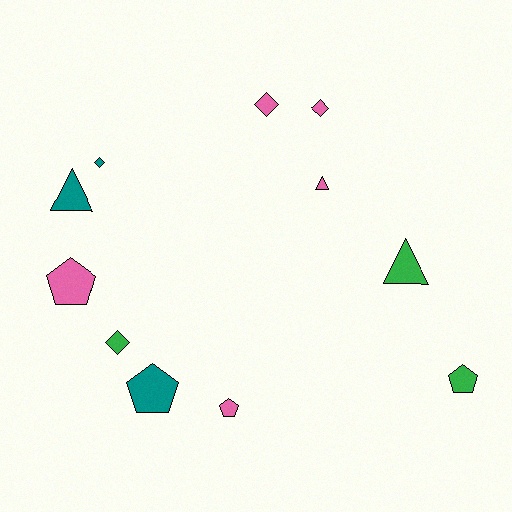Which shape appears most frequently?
Pentagon, with 4 objects.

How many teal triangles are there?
There is 1 teal triangle.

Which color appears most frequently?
Pink, with 5 objects.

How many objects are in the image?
There are 11 objects.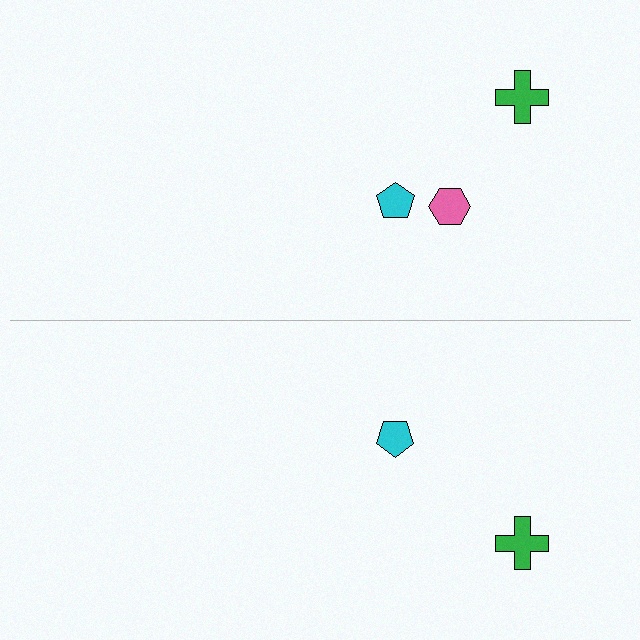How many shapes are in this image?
There are 5 shapes in this image.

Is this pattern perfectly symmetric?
No, the pattern is not perfectly symmetric. A pink hexagon is missing from the bottom side.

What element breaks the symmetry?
A pink hexagon is missing from the bottom side.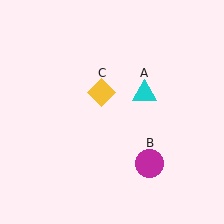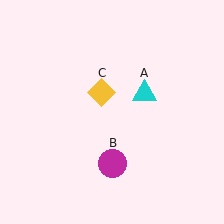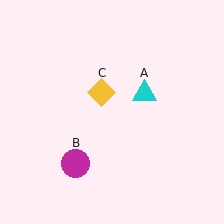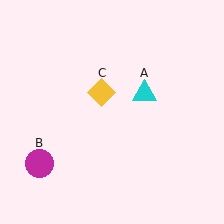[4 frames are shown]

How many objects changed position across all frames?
1 object changed position: magenta circle (object B).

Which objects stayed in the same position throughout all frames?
Cyan triangle (object A) and yellow diamond (object C) remained stationary.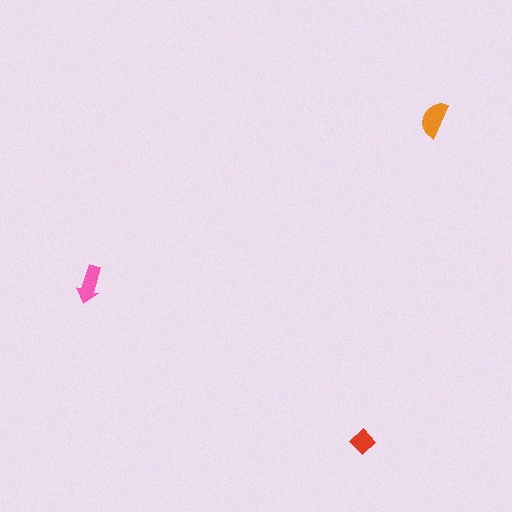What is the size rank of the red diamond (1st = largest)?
3rd.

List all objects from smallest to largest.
The red diamond, the pink arrow, the orange semicircle.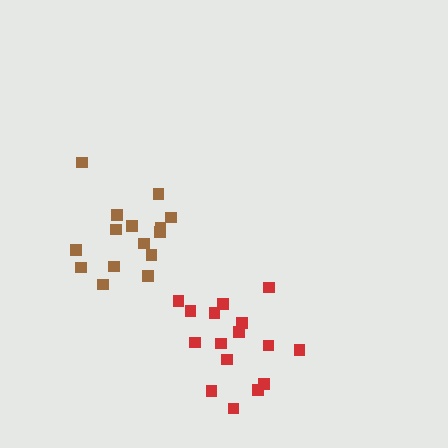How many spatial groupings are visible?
There are 2 spatial groupings.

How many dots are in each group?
Group 1: 15 dots, Group 2: 16 dots (31 total).